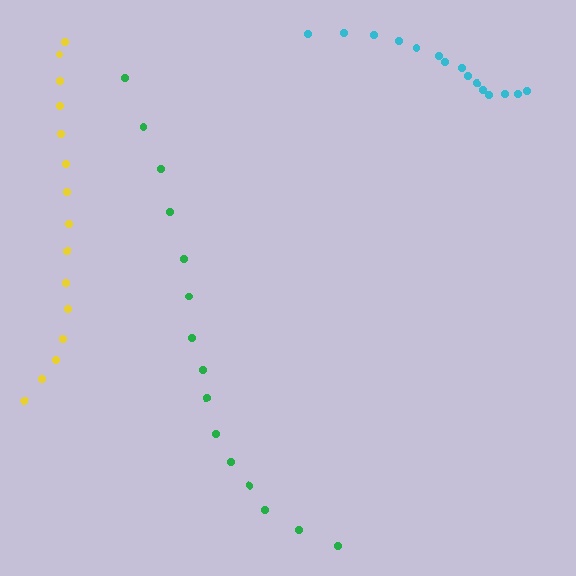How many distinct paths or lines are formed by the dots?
There are 3 distinct paths.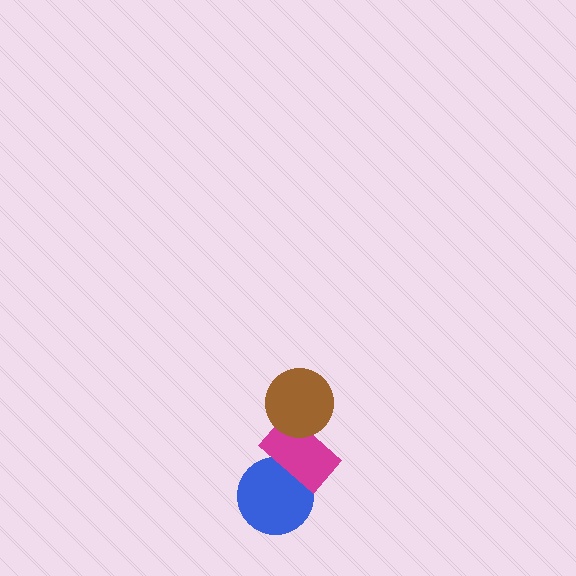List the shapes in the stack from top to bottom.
From top to bottom: the brown circle, the magenta rectangle, the blue circle.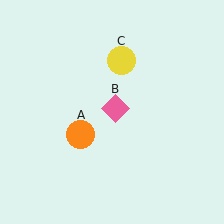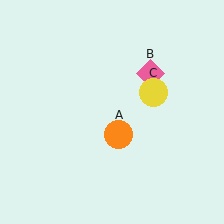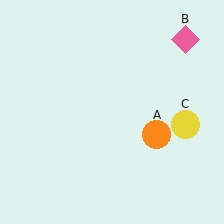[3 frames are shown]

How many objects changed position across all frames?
3 objects changed position: orange circle (object A), pink diamond (object B), yellow circle (object C).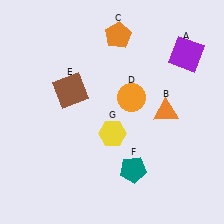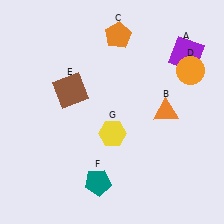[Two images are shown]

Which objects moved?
The objects that moved are: the orange circle (D), the teal pentagon (F).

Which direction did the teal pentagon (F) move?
The teal pentagon (F) moved left.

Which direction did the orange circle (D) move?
The orange circle (D) moved right.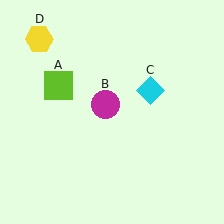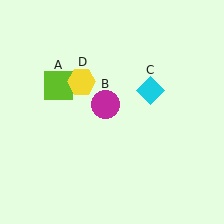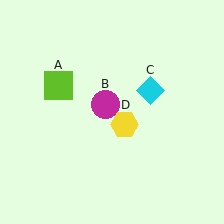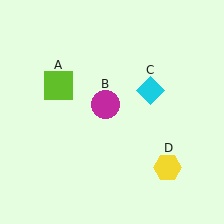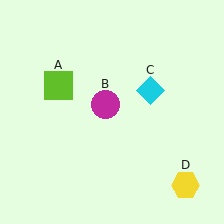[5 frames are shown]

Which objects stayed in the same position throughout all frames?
Lime square (object A) and magenta circle (object B) and cyan diamond (object C) remained stationary.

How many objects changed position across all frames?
1 object changed position: yellow hexagon (object D).